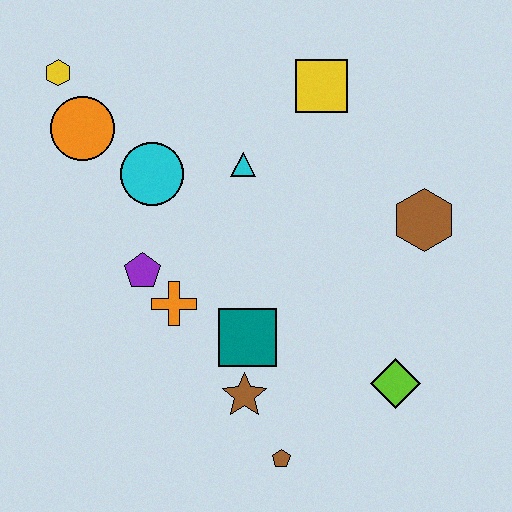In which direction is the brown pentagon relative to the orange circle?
The brown pentagon is below the orange circle.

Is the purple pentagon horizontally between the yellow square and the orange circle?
Yes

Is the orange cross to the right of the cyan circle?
Yes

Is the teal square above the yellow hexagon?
No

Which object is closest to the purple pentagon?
The orange cross is closest to the purple pentagon.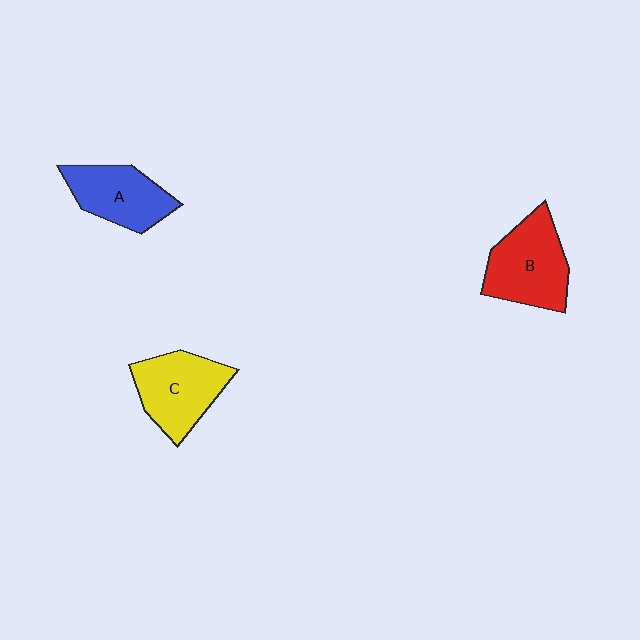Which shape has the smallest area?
Shape A (blue).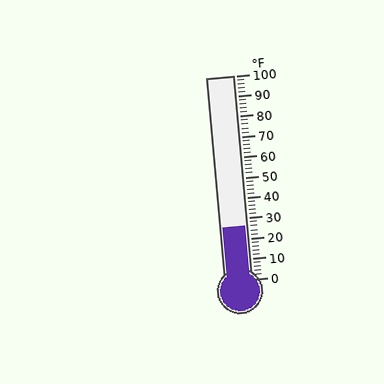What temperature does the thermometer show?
The thermometer shows approximately 26°F.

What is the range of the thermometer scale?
The thermometer scale ranges from 0°F to 100°F.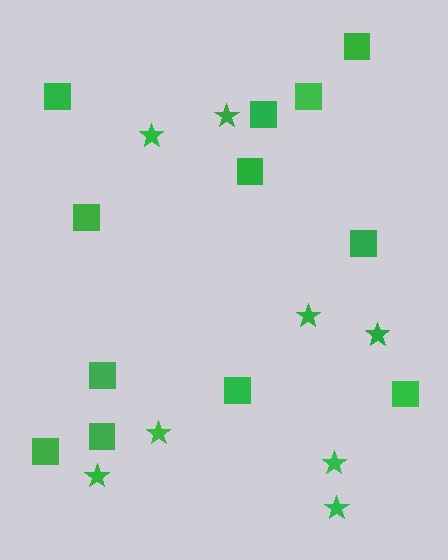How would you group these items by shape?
There are 2 groups: one group of stars (8) and one group of squares (12).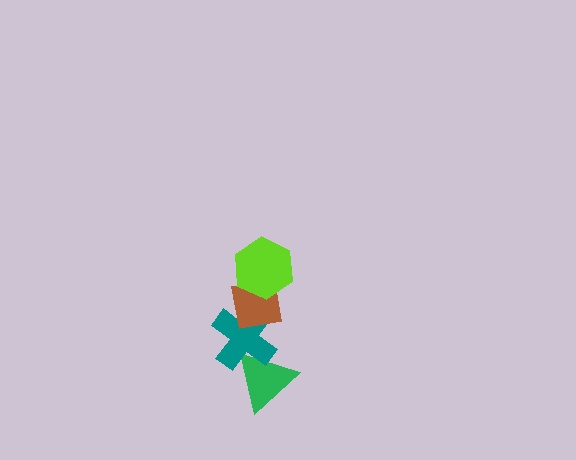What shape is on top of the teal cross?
The brown square is on top of the teal cross.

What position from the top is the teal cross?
The teal cross is 3rd from the top.